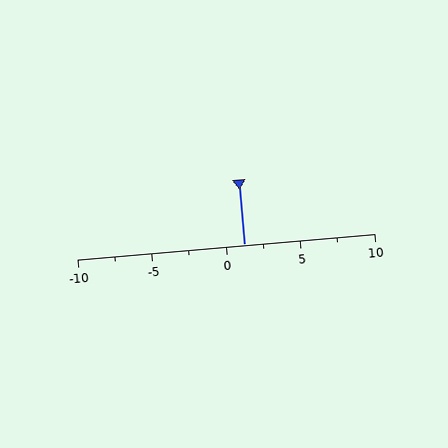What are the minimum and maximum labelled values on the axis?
The axis runs from -10 to 10.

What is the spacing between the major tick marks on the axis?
The major ticks are spaced 5 apart.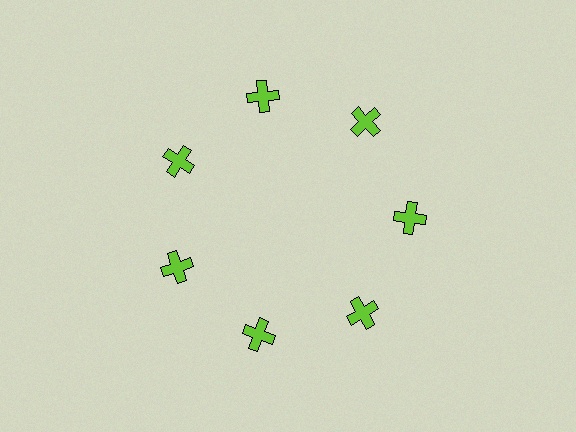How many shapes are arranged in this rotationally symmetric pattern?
There are 7 shapes, arranged in 7 groups of 1.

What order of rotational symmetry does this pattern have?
This pattern has 7-fold rotational symmetry.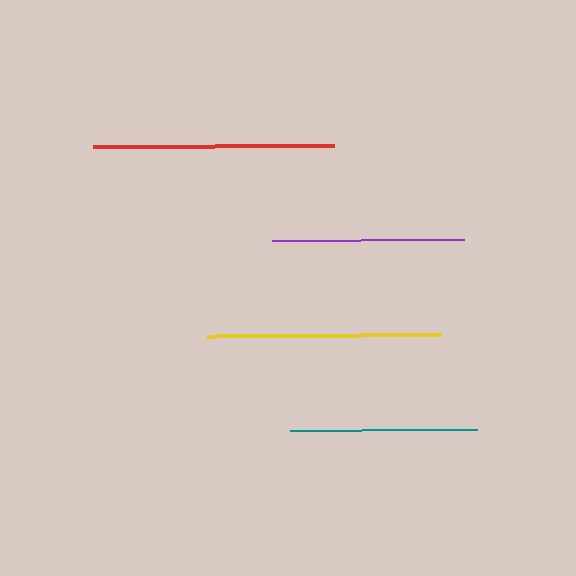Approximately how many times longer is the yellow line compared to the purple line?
The yellow line is approximately 1.2 times the length of the purple line.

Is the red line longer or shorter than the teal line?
The red line is longer than the teal line.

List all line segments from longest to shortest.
From longest to shortest: red, yellow, purple, teal.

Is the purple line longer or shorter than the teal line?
The purple line is longer than the teal line.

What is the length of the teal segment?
The teal segment is approximately 186 pixels long.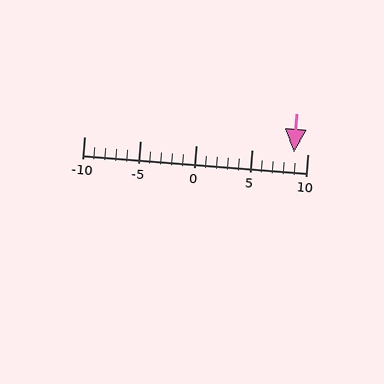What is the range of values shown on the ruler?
The ruler shows values from -10 to 10.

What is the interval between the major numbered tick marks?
The major tick marks are spaced 5 units apart.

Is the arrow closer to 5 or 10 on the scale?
The arrow is closer to 10.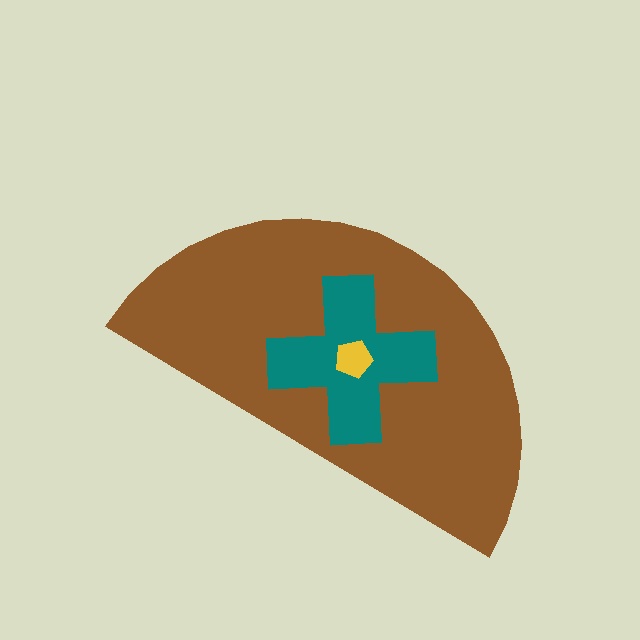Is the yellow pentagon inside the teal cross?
Yes.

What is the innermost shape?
The yellow pentagon.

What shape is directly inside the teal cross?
The yellow pentagon.